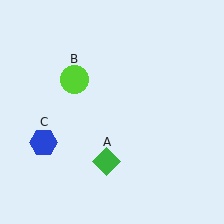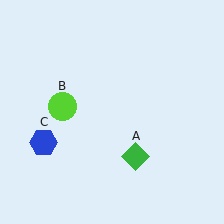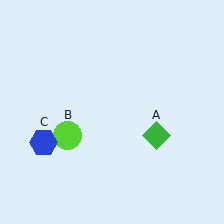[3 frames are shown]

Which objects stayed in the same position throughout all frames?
Blue hexagon (object C) remained stationary.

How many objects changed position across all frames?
2 objects changed position: green diamond (object A), lime circle (object B).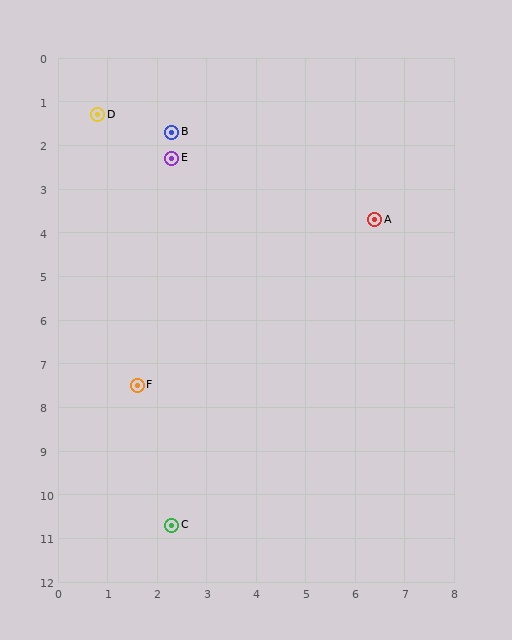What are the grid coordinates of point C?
Point C is at approximately (2.3, 10.7).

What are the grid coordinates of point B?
Point B is at approximately (2.3, 1.7).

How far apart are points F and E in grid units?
Points F and E are about 5.2 grid units apart.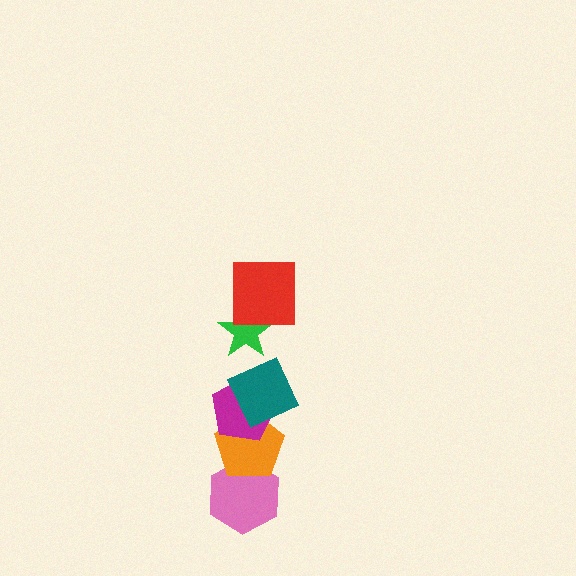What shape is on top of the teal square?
The green star is on top of the teal square.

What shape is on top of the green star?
The red square is on top of the green star.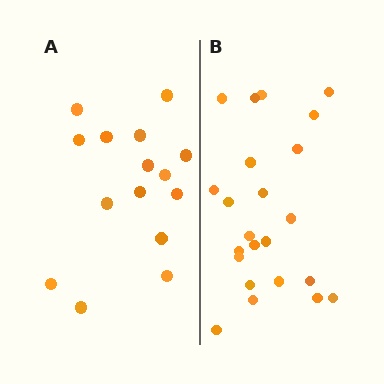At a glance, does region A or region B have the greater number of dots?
Region B (the right region) has more dots.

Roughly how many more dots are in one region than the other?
Region B has roughly 8 or so more dots than region A.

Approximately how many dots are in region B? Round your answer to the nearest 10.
About 20 dots. (The exact count is 23, which rounds to 20.)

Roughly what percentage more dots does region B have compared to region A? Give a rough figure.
About 55% more.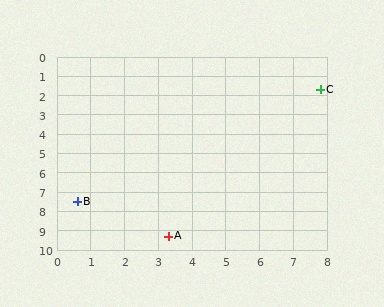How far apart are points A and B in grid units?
Points A and B are about 3.2 grid units apart.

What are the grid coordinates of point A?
Point A is at approximately (3.3, 9.3).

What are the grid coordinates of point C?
Point C is at approximately (7.8, 1.7).